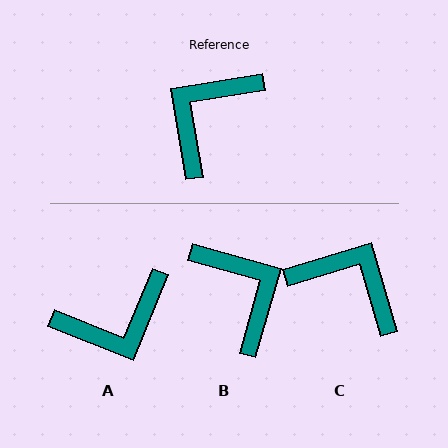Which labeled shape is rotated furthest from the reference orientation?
A, about 149 degrees away.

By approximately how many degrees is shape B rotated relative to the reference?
Approximately 115 degrees clockwise.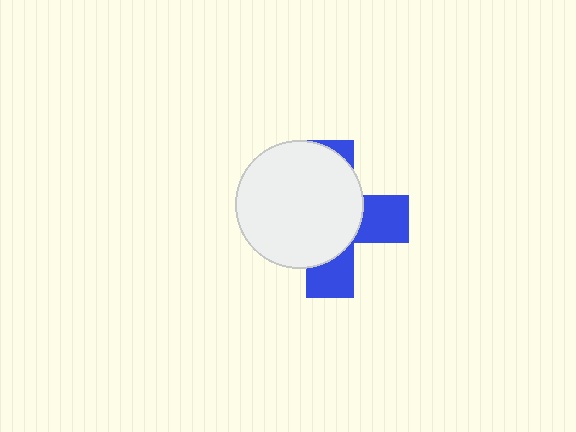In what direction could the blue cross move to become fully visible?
The blue cross could move right. That would shift it out from behind the white circle entirely.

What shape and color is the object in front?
The object in front is a white circle.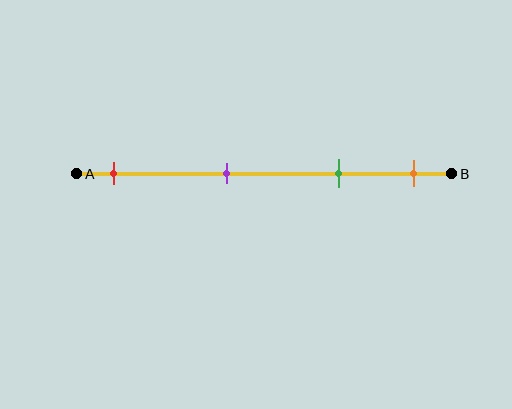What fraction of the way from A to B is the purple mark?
The purple mark is approximately 40% (0.4) of the way from A to B.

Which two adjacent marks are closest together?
The green and orange marks are the closest adjacent pair.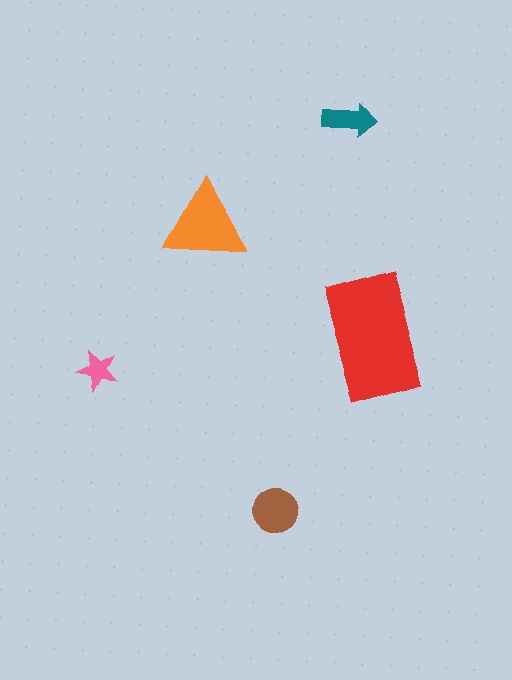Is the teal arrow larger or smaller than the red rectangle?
Smaller.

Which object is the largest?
The red rectangle.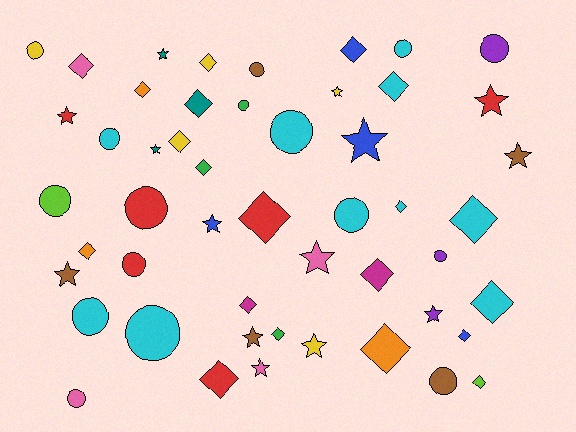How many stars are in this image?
There are 14 stars.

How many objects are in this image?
There are 50 objects.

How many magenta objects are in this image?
There are 2 magenta objects.